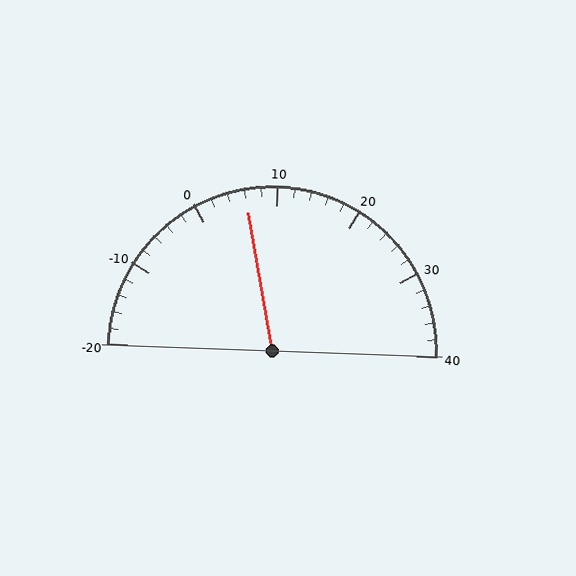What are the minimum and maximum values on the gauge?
The gauge ranges from -20 to 40.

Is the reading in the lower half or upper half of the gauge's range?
The reading is in the lower half of the range (-20 to 40).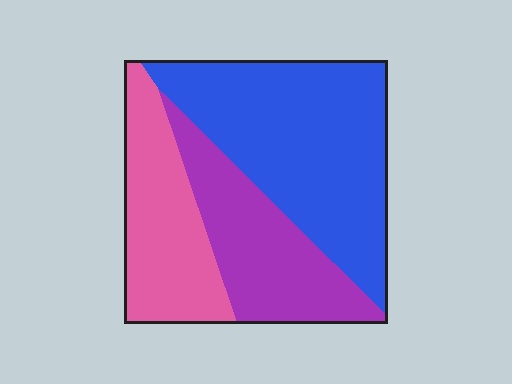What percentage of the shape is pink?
Pink takes up about one quarter (1/4) of the shape.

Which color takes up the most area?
Blue, at roughly 45%.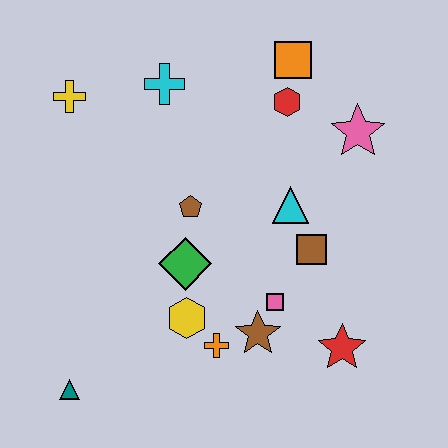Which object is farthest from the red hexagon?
The teal triangle is farthest from the red hexagon.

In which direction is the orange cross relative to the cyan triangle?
The orange cross is below the cyan triangle.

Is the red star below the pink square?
Yes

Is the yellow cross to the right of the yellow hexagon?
No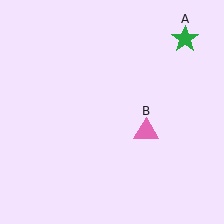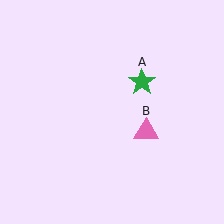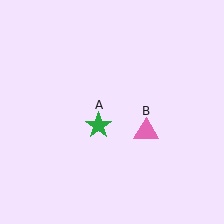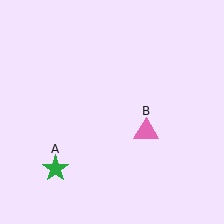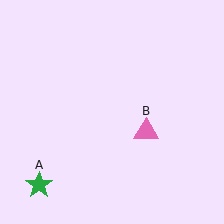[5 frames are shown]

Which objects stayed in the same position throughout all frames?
Pink triangle (object B) remained stationary.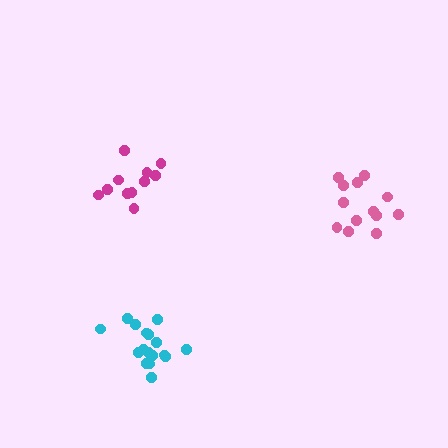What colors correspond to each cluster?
The clusters are colored: magenta, cyan, pink.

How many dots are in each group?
Group 1: 11 dots, Group 2: 17 dots, Group 3: 13 dots (41 total).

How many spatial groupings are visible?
There are 3 spatial groupings.